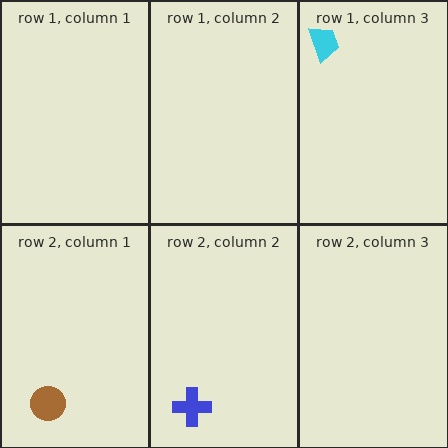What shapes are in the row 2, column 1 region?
The brown circle.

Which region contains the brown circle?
The row 2, column 1 region.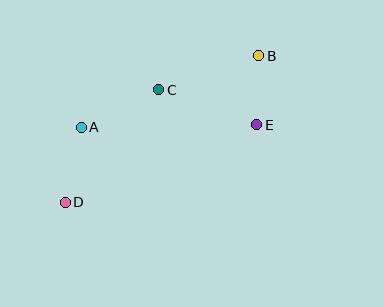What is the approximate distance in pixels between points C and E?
The distance between C and E is approximately 104 pixels.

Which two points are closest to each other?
Points B and E are closest to each other.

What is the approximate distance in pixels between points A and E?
The distance between A and E is approximately 175 pixels.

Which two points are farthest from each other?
Points B and D are farthest from each other.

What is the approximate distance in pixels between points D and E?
The distance between D and E is approximately 207 pixels.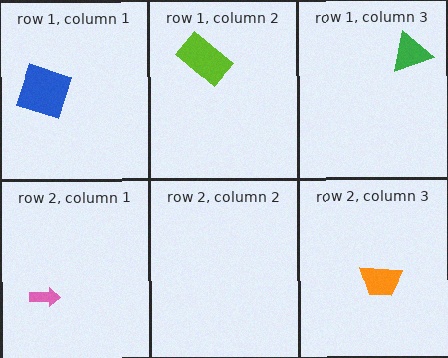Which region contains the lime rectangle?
The row 1, column 2 region.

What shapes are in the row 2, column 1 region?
The pink arrow.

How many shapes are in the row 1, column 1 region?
1.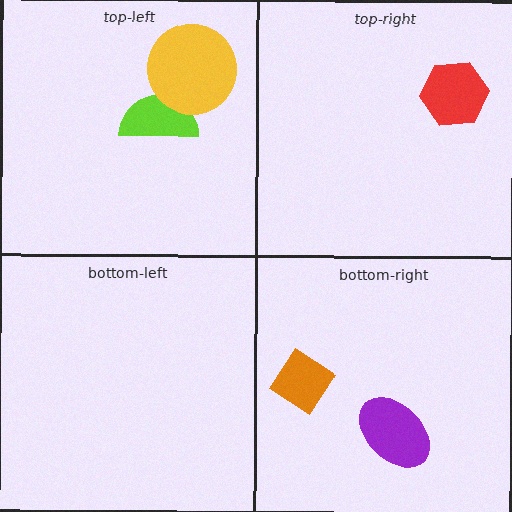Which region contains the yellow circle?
The top-left region.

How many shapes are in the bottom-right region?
2.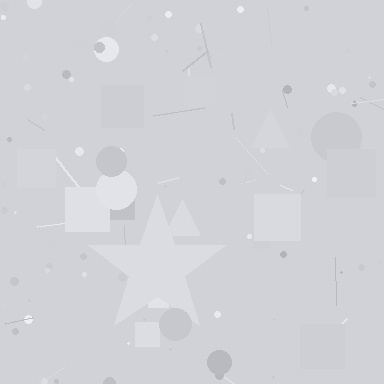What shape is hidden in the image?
A star is hidden in the image.